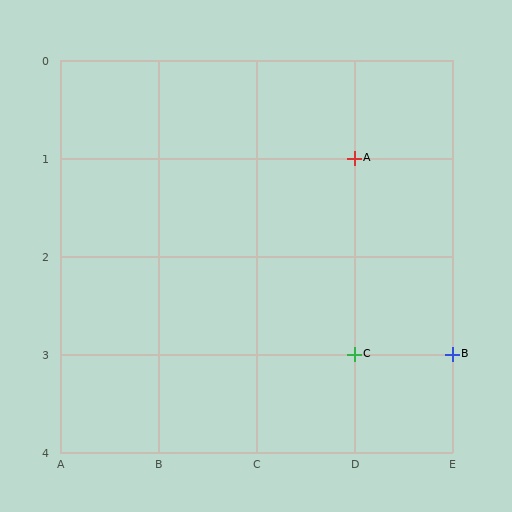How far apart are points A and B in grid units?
Points A and B are 1 column and 2 rows apart (about 2.2 grid units diagonally).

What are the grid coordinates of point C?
Point C is at grid coordinates (D, 3).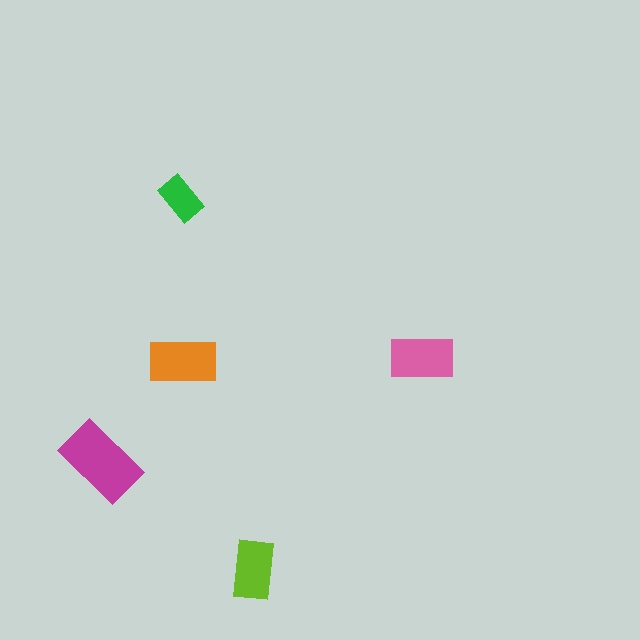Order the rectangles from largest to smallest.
the magenta one, the orange one, the pink one, the lime one, the green one.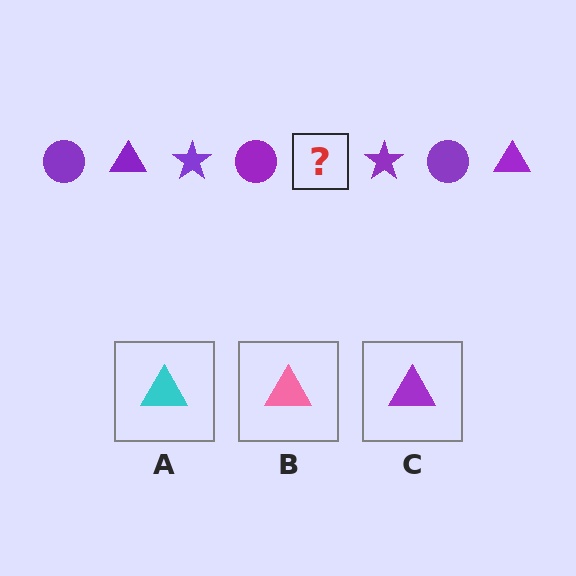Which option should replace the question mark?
Option C.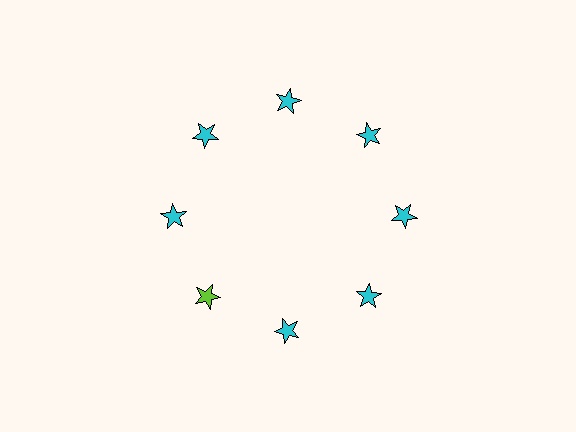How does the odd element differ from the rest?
It has a different color: lime instead of cyan.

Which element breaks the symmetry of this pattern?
The lime star at roughly the 8 o'clock position breaks the symmetry. All other shapes are cyan stars.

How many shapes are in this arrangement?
There are 8 shapes arranged in a ring pattern.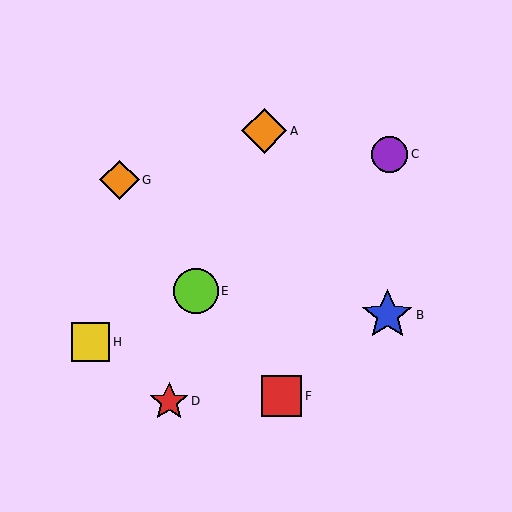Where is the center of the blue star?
The center of the blue star is at (387, 315).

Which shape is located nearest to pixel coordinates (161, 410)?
The red star (labeled D) at (169, 401) is nearest to that location.